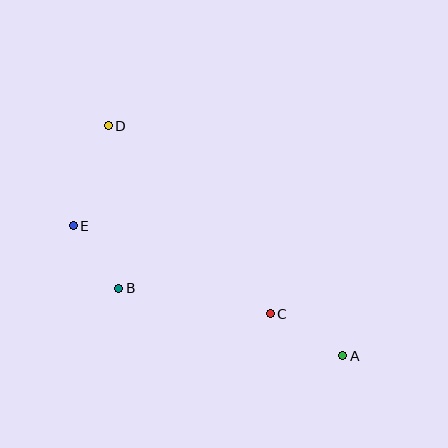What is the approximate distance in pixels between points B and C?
The distance between B and C is approximately 154 pixels.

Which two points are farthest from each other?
Points A and D are farthest from each other.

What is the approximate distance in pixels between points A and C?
The distance between A and C is approximately 84 pixels.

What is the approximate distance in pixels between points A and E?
The distance between A and E is approximately 299 pixels.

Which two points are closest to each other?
Points B and E are closest to each other.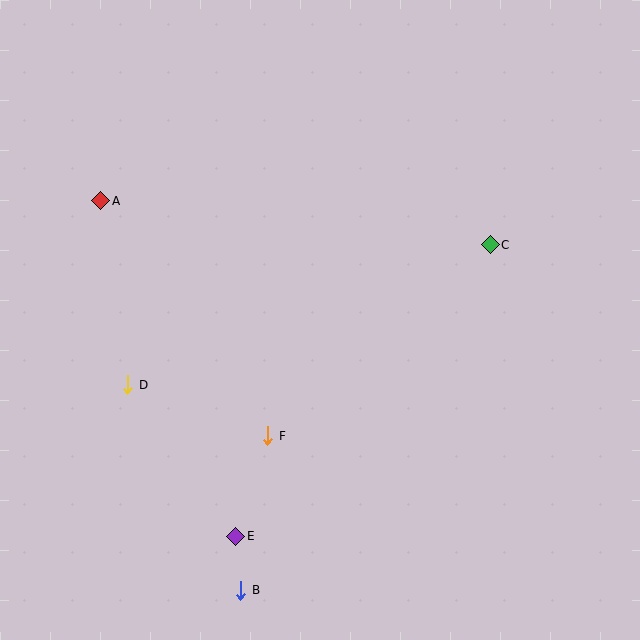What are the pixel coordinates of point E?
Point E is at (236, 536).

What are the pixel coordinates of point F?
Point F is at (268, 436).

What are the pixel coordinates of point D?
Point D is at (128, 385).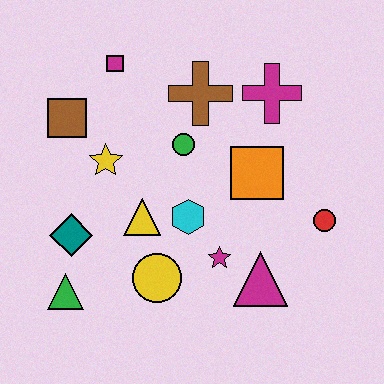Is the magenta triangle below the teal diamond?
Yes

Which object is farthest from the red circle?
The brown square is farthest from the red circle.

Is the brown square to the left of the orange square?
Yes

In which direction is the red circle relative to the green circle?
The red circle is to the right of the green circle.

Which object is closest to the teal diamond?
The green triangle is closest to the teal diamond.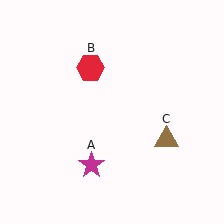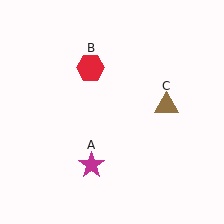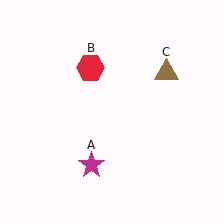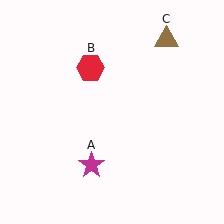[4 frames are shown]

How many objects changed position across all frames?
1 object changed position: brown triangle (object C).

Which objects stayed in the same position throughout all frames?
Magenta star (object A) and red hexagon (object B) remained stationary.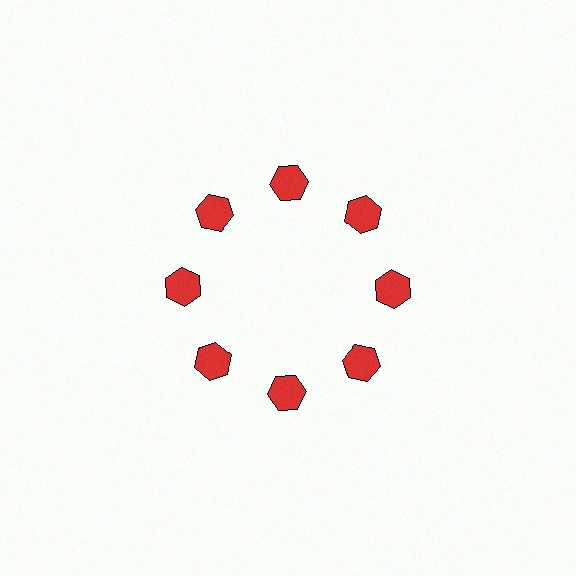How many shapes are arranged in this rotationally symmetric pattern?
There are 8 shapes, arranged in 8 groups of 1.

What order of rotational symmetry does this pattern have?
This pattern has 8-fold rotational symmetry.